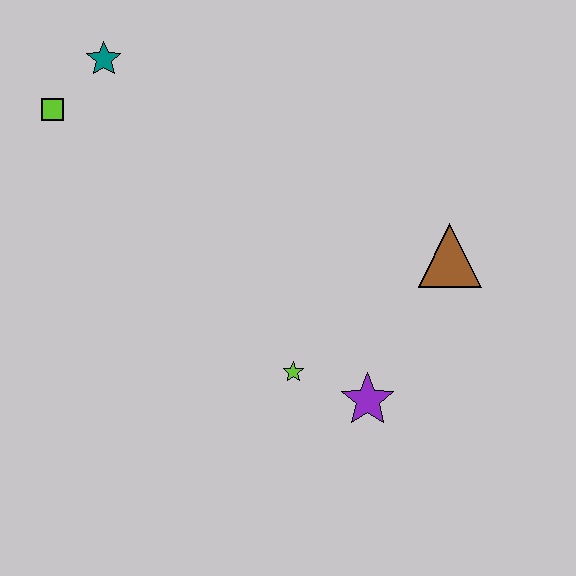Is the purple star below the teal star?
Yes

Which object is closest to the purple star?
The lime star is closest to the purple star.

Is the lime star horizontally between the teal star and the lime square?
No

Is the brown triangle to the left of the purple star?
No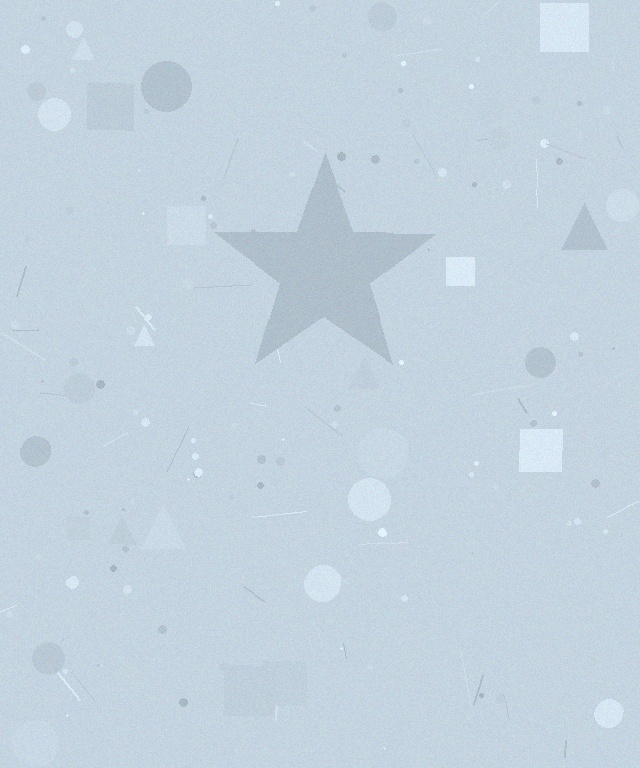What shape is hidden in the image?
A star is hidden in the image.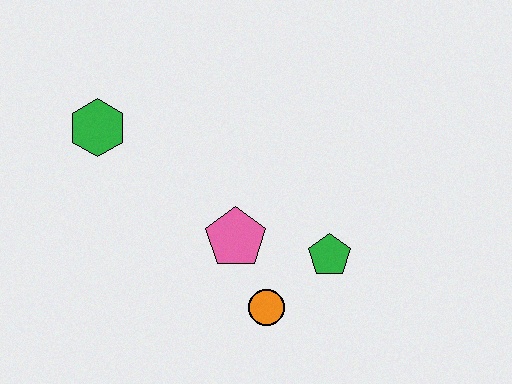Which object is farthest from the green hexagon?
The green pentagon is farthest from the green hexagon.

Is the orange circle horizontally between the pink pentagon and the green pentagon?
Yes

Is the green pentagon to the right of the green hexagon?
Yes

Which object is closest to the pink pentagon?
The orange circle is closest to the pink pentagon.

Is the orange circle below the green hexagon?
Yes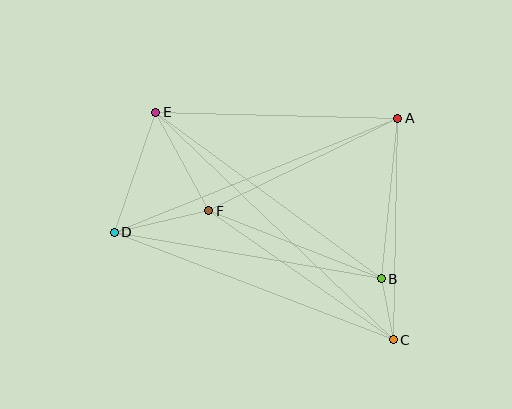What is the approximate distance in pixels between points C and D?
The distance between C and D is approximately 299 pixels.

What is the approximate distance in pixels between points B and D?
The distance between B and D is approximately 272 pixels.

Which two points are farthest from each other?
Points C and E are farthest from each other.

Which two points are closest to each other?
Points B and C are closest to each other.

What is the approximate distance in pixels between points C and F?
The distance between C and F is approximately 225 pixels.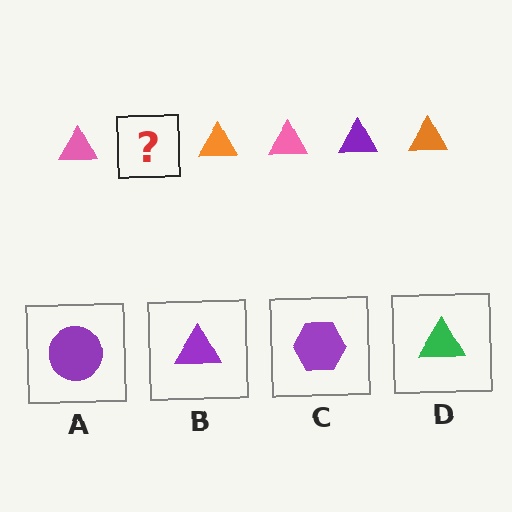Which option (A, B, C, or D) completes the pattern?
B.